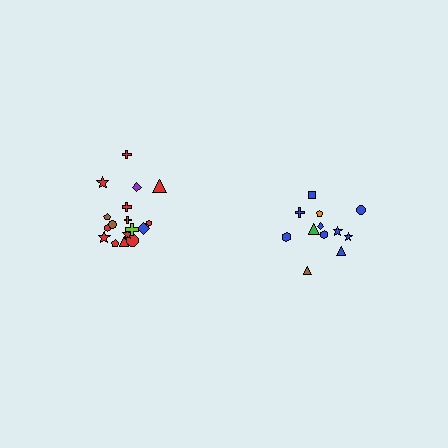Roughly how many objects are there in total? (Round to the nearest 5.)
Roughly 30 objects in total.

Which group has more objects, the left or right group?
The left group.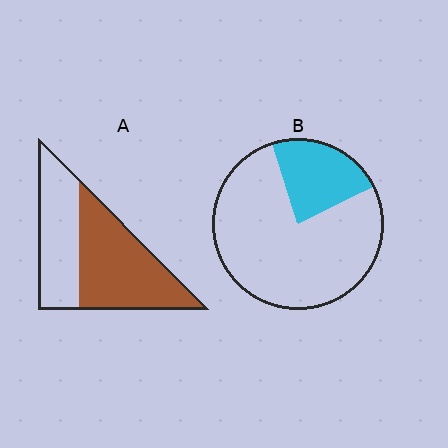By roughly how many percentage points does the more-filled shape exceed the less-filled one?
By roughly 35 percentage points (A over B).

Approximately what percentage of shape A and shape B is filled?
A is approximately 60% and B is approximately 25%.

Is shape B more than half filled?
No.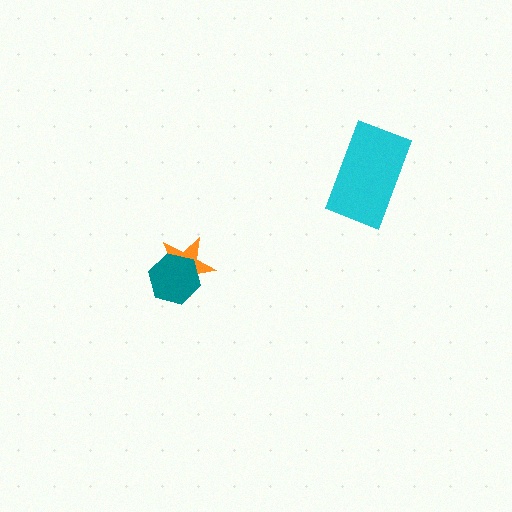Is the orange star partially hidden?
Yes, it is partially covered by another shape.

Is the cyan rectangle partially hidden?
No, no other shape covers it.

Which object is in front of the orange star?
The teal hexagon is in front of the orange star.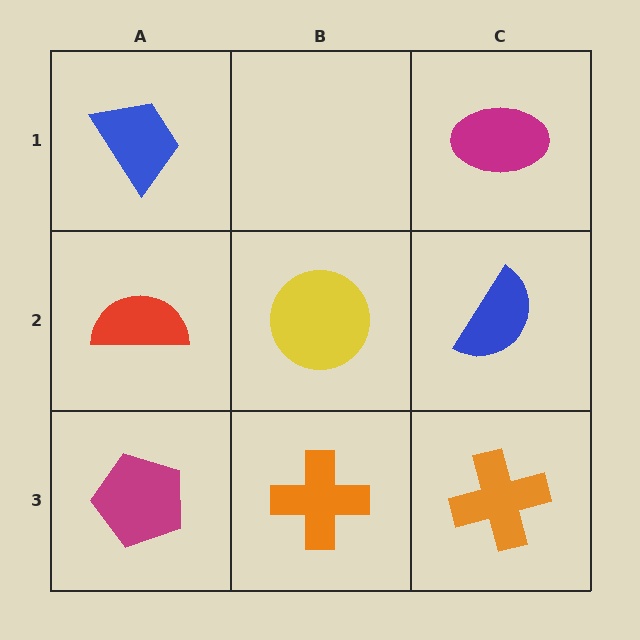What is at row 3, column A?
A magenta pentagon.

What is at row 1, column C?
A magenta ellipse.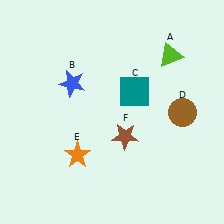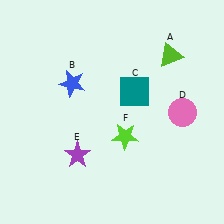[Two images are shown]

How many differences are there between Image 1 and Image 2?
There are 3 differences between the two images.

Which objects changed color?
D changed from brown to pink. E changed from orange to purple. F changed from brown to lime.